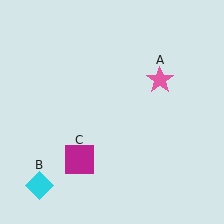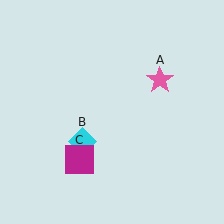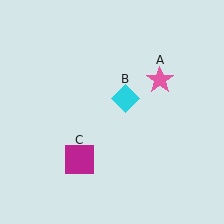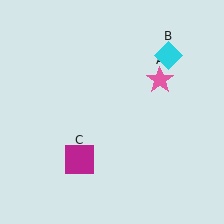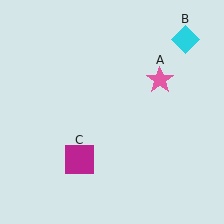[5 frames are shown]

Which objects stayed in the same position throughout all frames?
Pink star (object A) and magenta square (object C) remained stationary.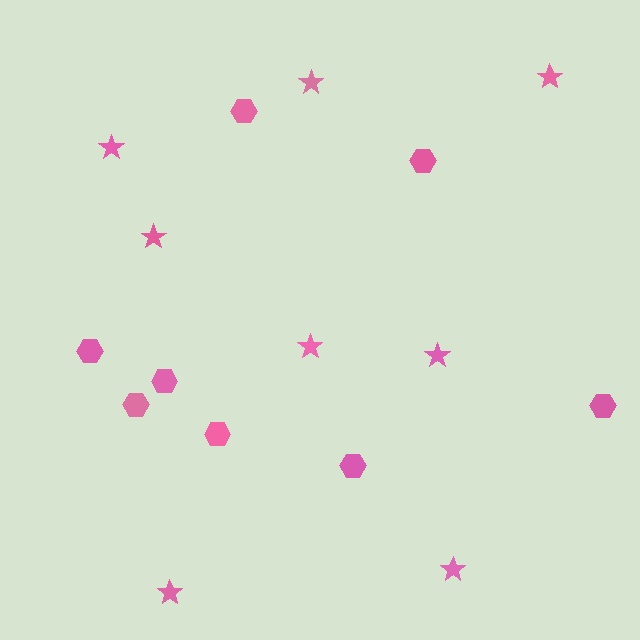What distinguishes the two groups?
There are 2 groups: one group of hexagons (8) and one group of stars (8).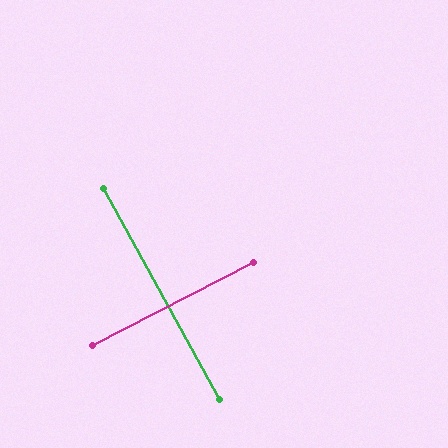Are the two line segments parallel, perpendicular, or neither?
Perpendicular — they meet at approximately 88°.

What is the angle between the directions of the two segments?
Approximately 88 degrees.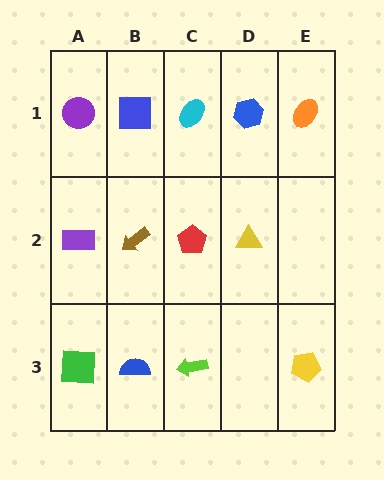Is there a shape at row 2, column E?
No, that cell is empty.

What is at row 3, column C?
A lime arrow.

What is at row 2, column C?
A red pentagon.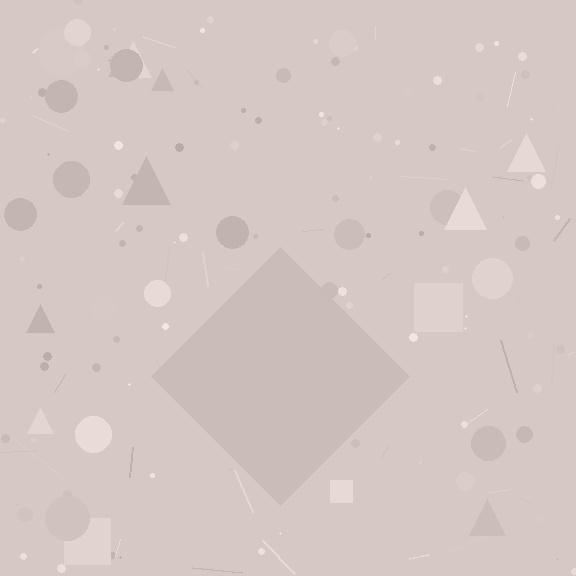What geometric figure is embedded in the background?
A diamond is embedded in the background.